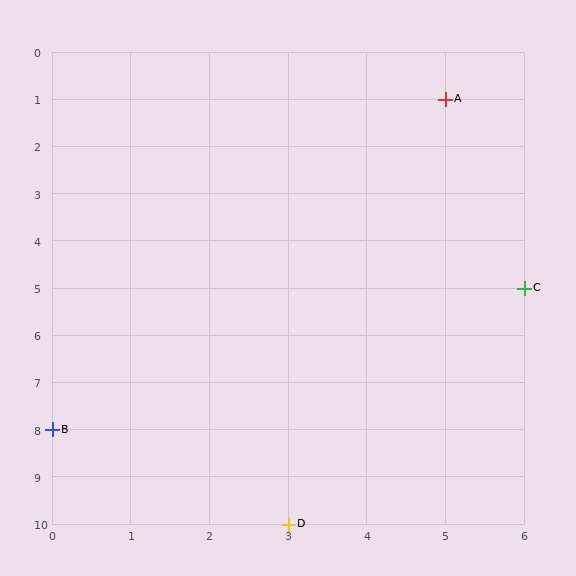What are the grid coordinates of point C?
Point C is at grid coordinates (6, 5).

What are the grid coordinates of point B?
Point B is at grid coordinates (0, 8).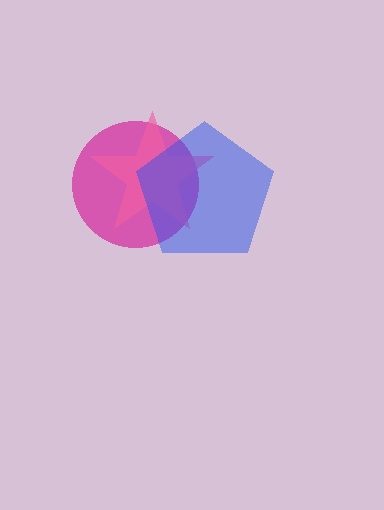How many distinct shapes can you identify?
There are 3 distinct shapes: a magenta circle, a pink star, a blue pentagon.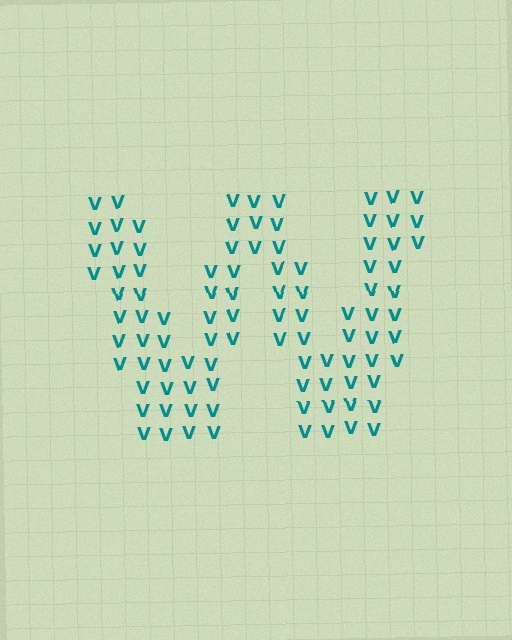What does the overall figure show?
The overall figure shows the letter W.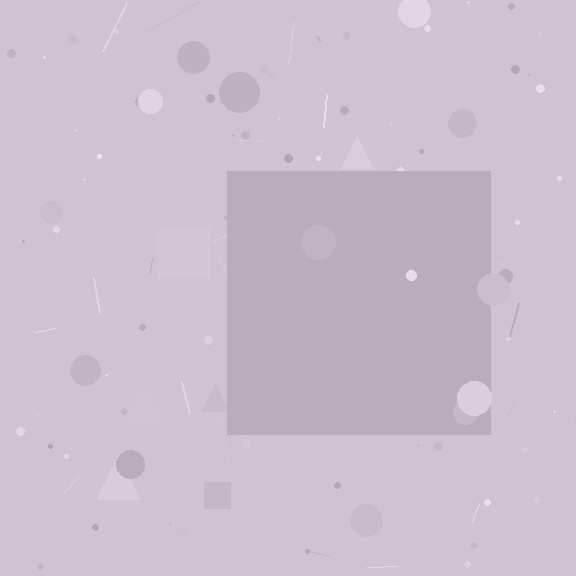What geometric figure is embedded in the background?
A square is embedded in the background.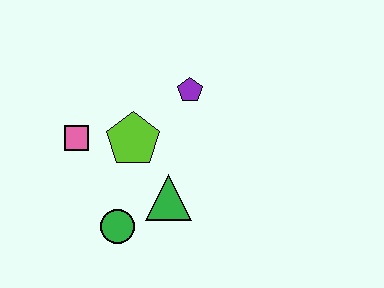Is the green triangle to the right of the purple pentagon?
No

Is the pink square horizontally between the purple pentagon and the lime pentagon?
No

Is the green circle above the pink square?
No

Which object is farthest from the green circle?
The purple pentagon is farthest from the green circle.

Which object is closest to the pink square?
The lime pentagon is closest to the pink square.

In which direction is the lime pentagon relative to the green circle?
The lime pentagon is above the green circle.